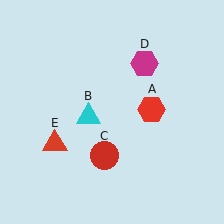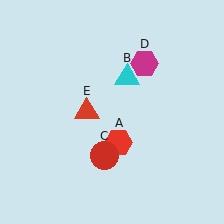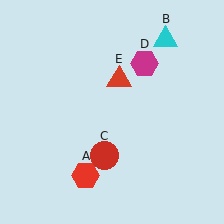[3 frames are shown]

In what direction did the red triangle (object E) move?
The red triangle (object E) moved up and to the right.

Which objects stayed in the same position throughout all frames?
Red circle (object C) and magenta hexagon (object D) remained stationary.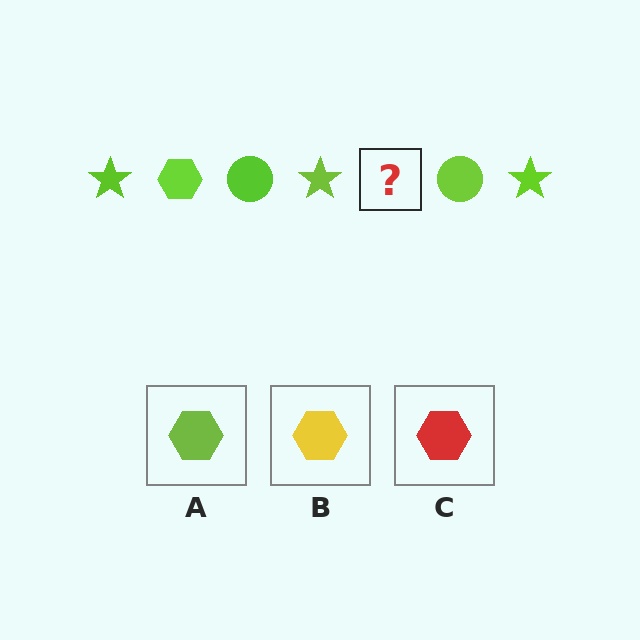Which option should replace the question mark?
Option A.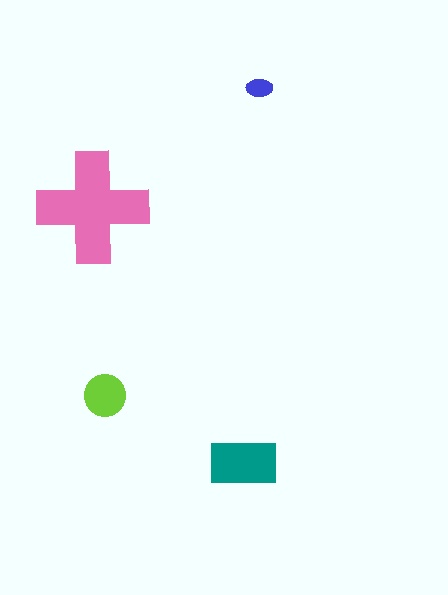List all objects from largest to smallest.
The pink cross, the teal rectangle, the lime circle, the blue ellipse.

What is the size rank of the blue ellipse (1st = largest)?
4th.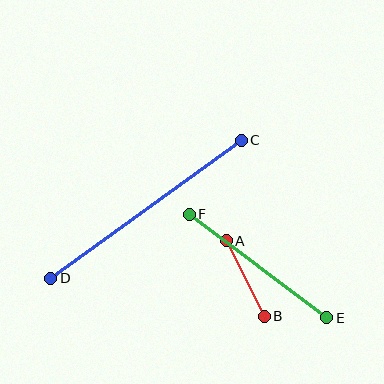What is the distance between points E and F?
The distance is approximately 172 pixels.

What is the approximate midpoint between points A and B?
The midpoint is at approximately (245, 279) pixels.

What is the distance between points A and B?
The distance is approximately 85 pixels.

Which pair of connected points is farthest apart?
Points C and D are farthest apart.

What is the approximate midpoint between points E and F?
The midpoint is at approximately (258, 266) pixels.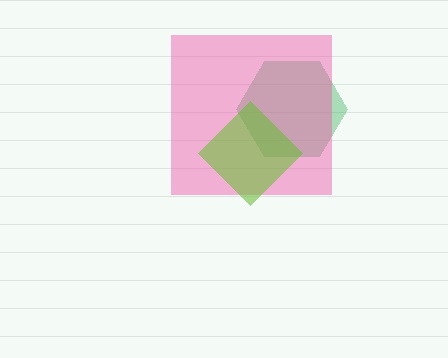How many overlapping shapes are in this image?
There are 3 overlapping shapes in the image.